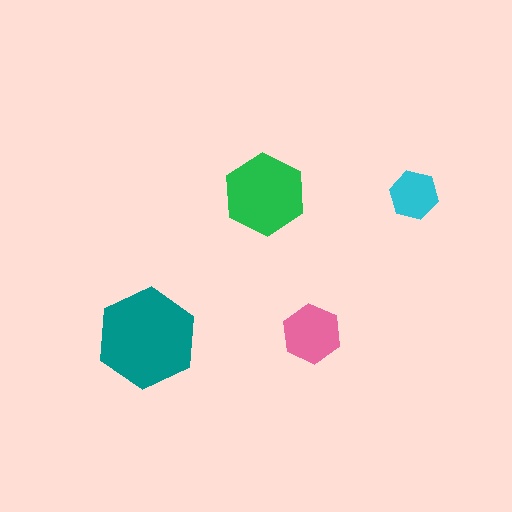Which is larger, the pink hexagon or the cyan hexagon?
The pink one.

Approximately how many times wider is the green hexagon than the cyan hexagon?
About 1.5 times wider.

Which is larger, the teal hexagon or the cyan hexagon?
The teal one.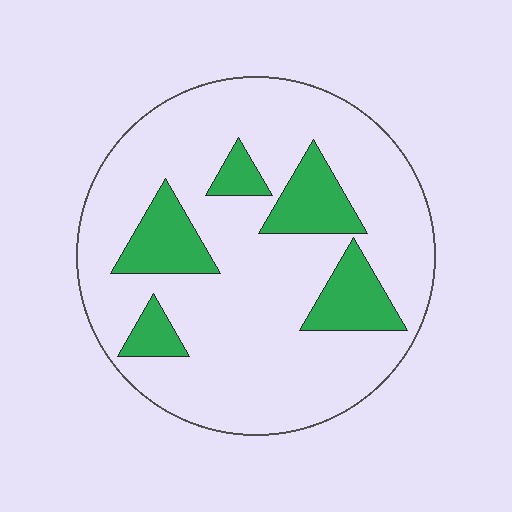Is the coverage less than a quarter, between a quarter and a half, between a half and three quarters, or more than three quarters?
Less than a quarter.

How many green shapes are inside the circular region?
5.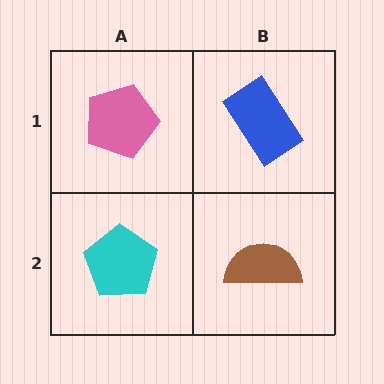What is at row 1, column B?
A blue rectangle.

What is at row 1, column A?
A pink pentagon.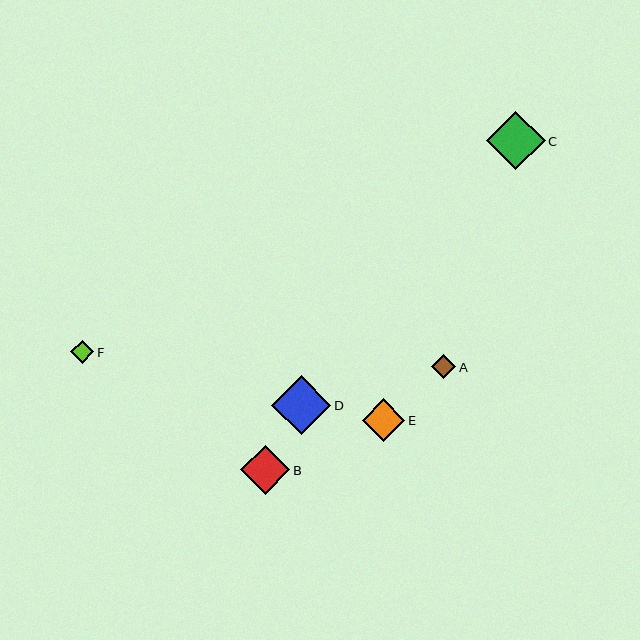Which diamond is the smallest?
Diamond F is the smallest with a size of approximately 23 pixels.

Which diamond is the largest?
Diamond D is the largest with a size of approximately 59 pixels.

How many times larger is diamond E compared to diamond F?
Diamond E is approximately 1.8 times the size of diamond F.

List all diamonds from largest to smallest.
From largest to smallest: D, C, B, E, A, F.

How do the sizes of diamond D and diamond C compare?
Diamond D and diamond C are approximately the same size.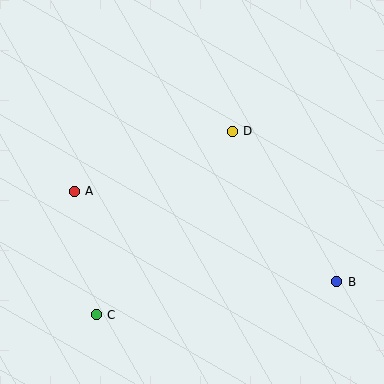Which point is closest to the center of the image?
Point D at (232, 131) is closest to the center.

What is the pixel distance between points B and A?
The distance between B and A is 278 pixels.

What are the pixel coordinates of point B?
Point B is at (337, 282).